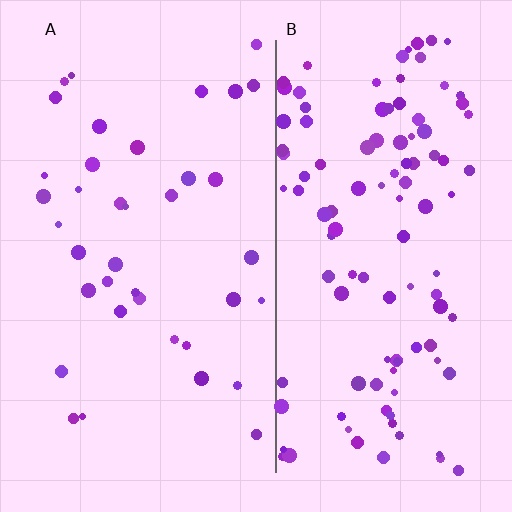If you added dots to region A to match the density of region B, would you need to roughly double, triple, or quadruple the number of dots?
Approximately triple.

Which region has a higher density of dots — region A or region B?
B (the right).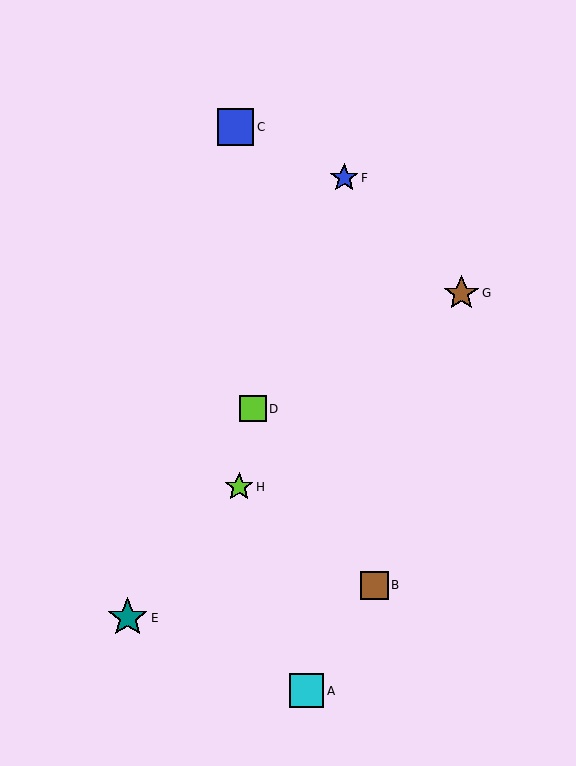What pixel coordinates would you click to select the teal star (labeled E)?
Click at (128, 618) to select the teal star E.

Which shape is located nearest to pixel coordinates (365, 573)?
The brown square (labeled B) at (374, 585) is nearest to that location.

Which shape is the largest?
The teal star (labeled E) is the largest.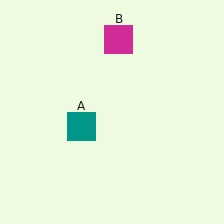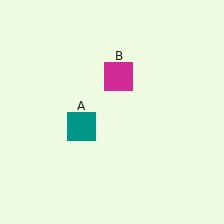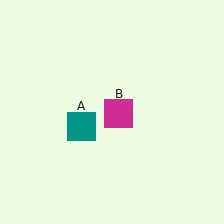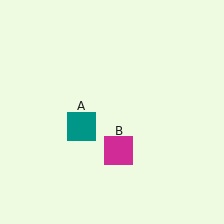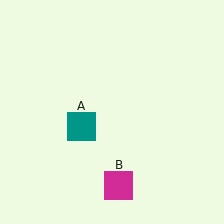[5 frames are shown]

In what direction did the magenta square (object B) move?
The magenta square (object B) moved down.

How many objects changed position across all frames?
1 object changed position: magenta square (object B).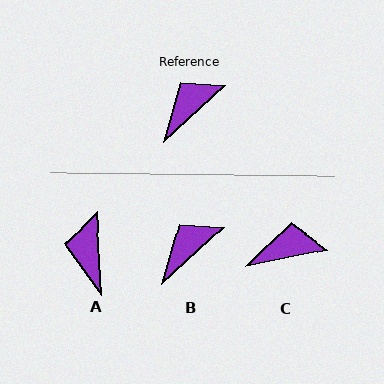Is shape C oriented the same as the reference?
No, it is off by about 31 degrees.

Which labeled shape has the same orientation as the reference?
B.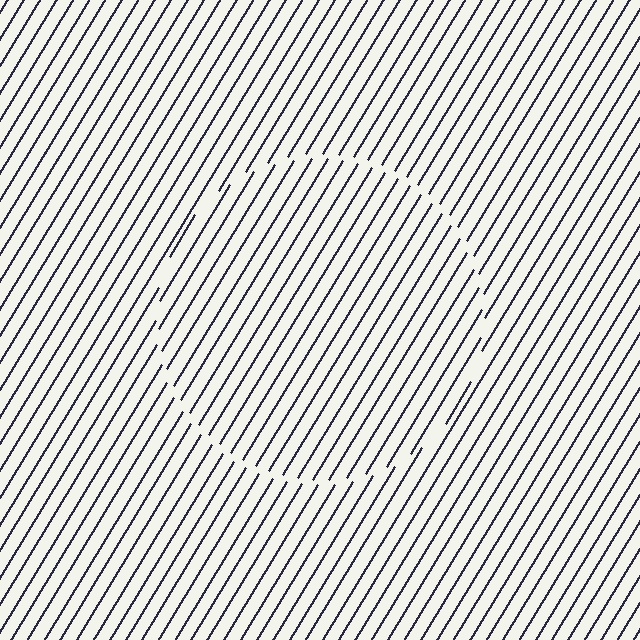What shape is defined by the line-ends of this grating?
An illusory circle. The interior of the shape contains the same grating, shifted by half a period — the contour is defined by the phase discontinuity where line-ends from the inner and outer gratings abut.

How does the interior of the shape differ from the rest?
The interior of the shape contains the same grating, shifted by half a period — the contour is defined by the phase discontinuity where line-ends from the inner and outer gratings abut.